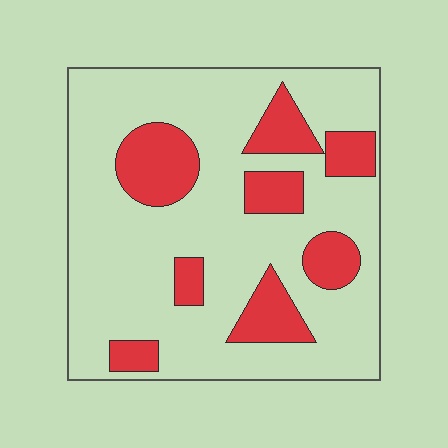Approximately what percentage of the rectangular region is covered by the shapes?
Approximately 25%.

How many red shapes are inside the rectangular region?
8.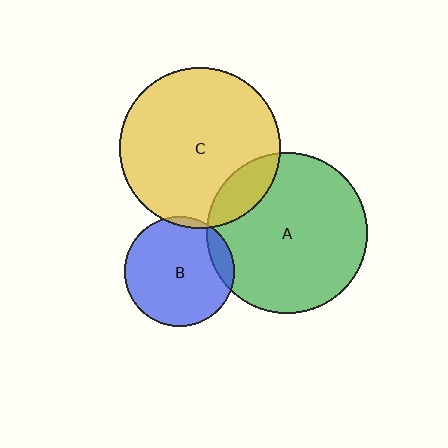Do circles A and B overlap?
Yes.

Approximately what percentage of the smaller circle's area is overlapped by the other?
Approximately 10%.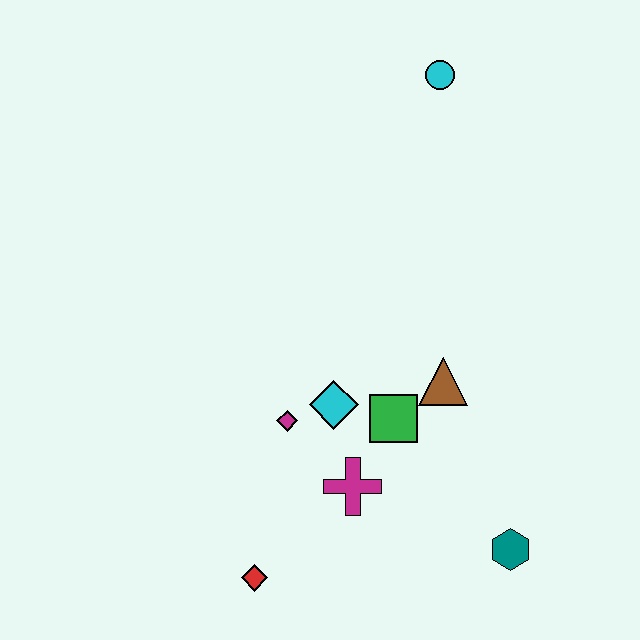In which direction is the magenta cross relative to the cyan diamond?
The magenta cross is below the cyan diamond.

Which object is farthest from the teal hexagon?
The cyan circle is farthest from the teal hexagon.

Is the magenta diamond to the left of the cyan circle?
Yes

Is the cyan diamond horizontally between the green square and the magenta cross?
No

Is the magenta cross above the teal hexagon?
Yes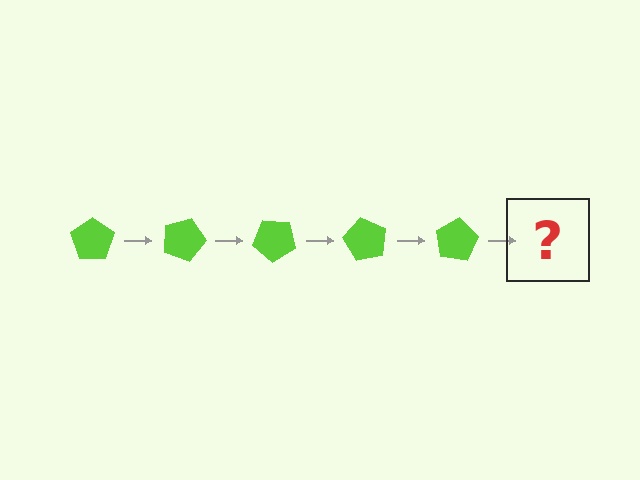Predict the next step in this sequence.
The next step is a lime pentagon rotated 100 degrees.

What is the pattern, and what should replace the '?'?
The pattern is that the pentagon rotates 20 degrees each step. The '?' should be a lime pentagon rotated 100 degrees.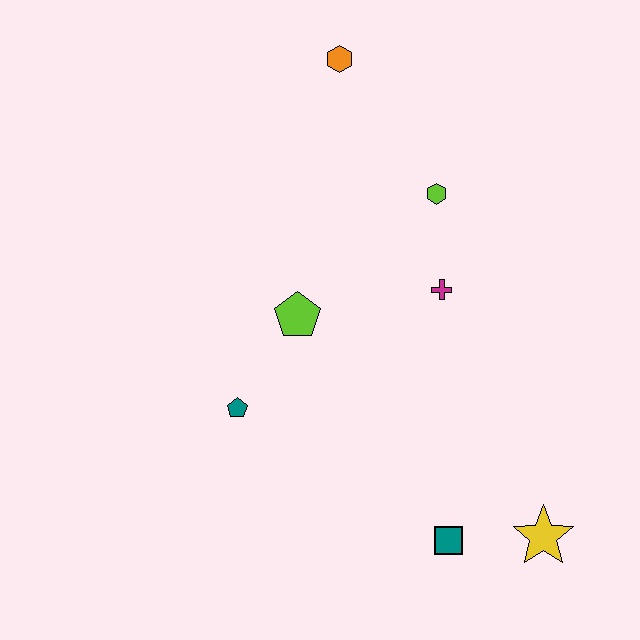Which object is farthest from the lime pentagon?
The yellow star is farthest from the lime pentagon.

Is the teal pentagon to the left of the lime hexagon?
Yes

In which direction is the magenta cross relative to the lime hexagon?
The magenta cross is below the lime hexagon.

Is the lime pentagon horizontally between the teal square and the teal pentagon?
Yes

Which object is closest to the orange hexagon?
The lime hexagon is closest to the orange hexagon.